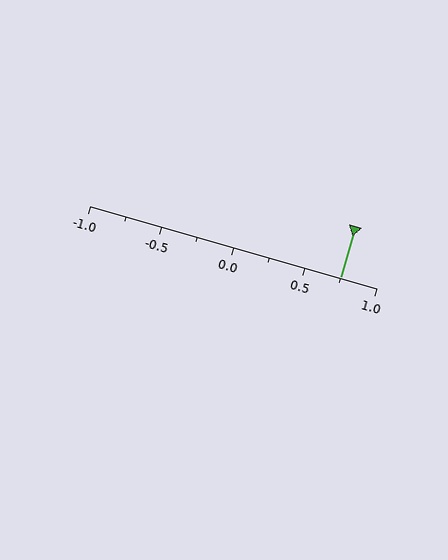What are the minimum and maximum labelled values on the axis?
The axis runs from -1.0 to 1.0.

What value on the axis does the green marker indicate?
The marker indicates approximately 0.75.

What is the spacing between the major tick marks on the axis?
The major ticks are spaced 0.5 apart.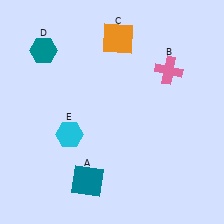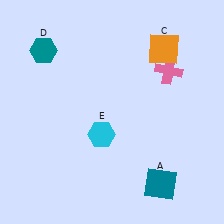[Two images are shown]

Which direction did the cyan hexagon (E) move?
The cyan hexagon (E) moved right.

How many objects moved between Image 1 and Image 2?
3 objects moved between the two images.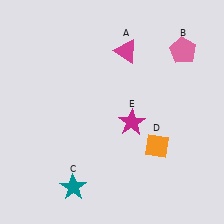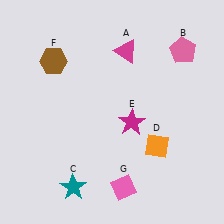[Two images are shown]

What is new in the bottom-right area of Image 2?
A pink diamond (G) was added in the bottom-right area of Image 2.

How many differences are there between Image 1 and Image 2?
There are 2 differences between the two images.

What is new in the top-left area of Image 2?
A brown hexagon (F) was added in the top-left area of Image 2.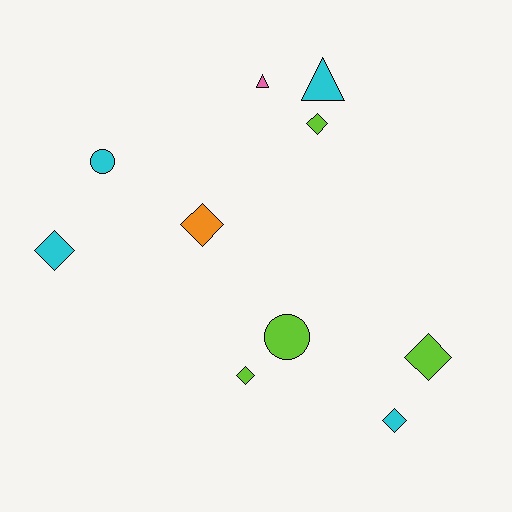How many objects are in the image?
There are 10 objects.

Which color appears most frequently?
Cyan, with 4 objects.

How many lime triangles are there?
There are no lime triangles.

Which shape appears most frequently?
Diamond, with 6 objects.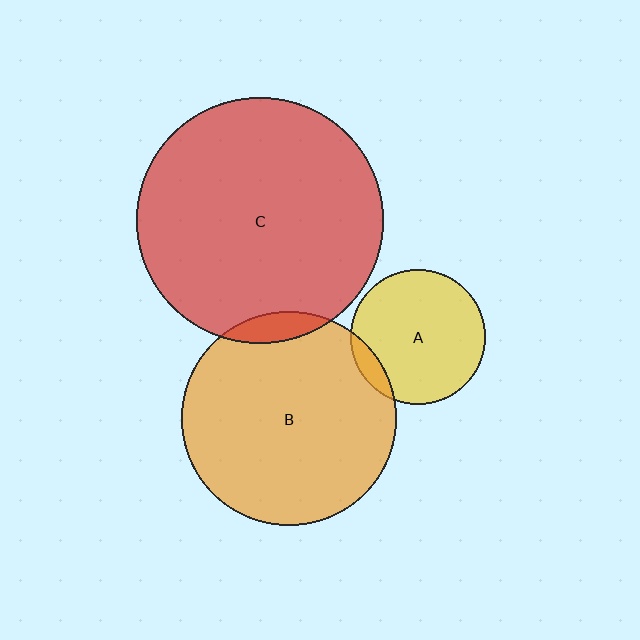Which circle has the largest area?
Circle C (red).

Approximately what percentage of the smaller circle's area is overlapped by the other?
Approximately 10%.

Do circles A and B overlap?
Yes.